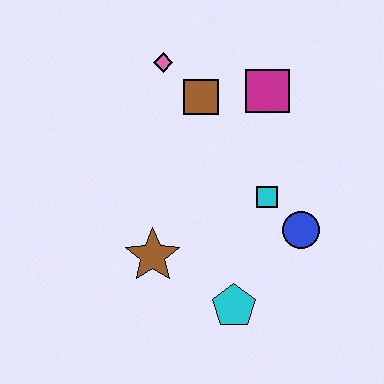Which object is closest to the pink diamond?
The brown square is closest to the pink diamond.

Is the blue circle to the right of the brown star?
Yes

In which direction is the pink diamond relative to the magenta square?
The pink diamond is to the left of the magenta square.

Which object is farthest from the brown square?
The cyan pentagon is farthest from the brown square.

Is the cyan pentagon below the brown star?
Yes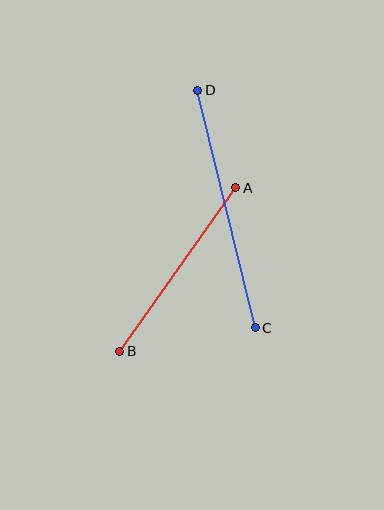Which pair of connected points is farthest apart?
Points C and D are farthest apart.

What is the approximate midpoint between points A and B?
The midpoint is at approximately (178, 269) pixels.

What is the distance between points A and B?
The distance is approximately 200 pixels.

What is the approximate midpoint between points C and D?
The midpoint is at approximately (226, 209) pixels.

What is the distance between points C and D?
The distance is approximately 245 pixels.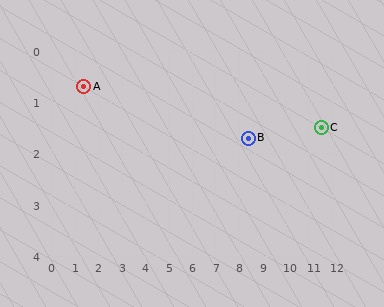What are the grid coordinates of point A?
Point A is at approximately (1.4, 0.7).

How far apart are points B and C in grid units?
Points B and C are about 3.1 grid units apart.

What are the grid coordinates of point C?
Point C is at approximately (11.5, 1.5).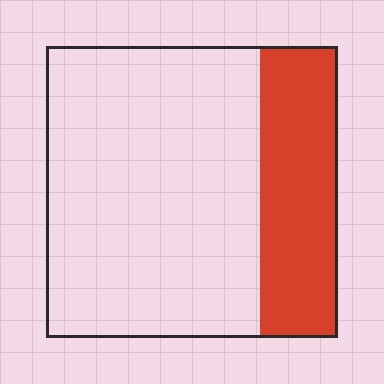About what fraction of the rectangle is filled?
About one quarter (1/4).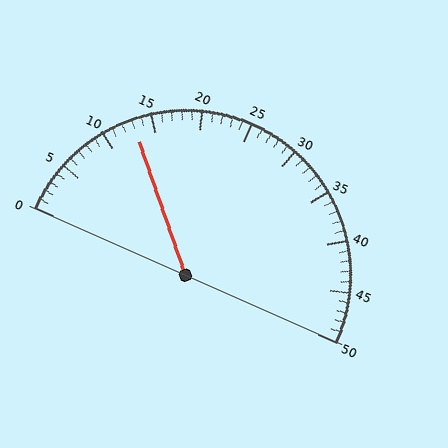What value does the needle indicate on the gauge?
The needle indicates approximately 13.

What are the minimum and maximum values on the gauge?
The gauge ranges from 0 to 50.